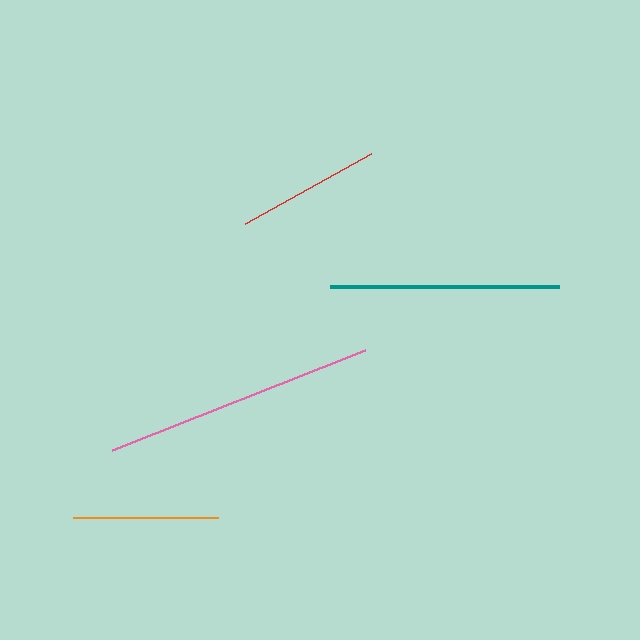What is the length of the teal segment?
The teal segment is approximately 229 pixels long.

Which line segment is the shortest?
The red line is the shortest at approximately 144 pixels.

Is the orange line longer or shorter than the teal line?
The teal line is longer than the orange line.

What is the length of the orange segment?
The orange segment is approximately 145 pixels long.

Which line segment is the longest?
The pink line is the longest at approximately 272 pixels.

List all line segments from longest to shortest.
From longest to shortest: pink, teal, orange, red.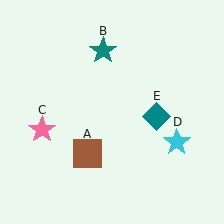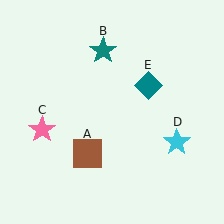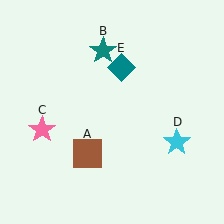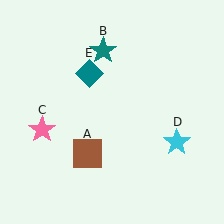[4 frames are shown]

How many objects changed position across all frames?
1 object changed position: teal diamond (object E).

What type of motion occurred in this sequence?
The teal diamond (object E) rotated counterclockwise around the center of the scene.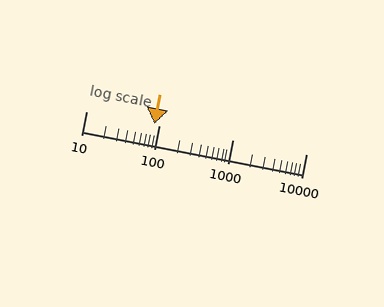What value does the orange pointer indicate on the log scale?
The pointer indicates approximately 86.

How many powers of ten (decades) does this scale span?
The scale spans 3 decades, from 10 to 10000.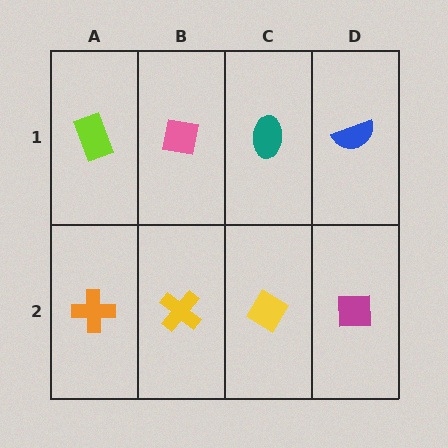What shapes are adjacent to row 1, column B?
A yellow cross (row 2, column B), a lime rectangle (row 1, column A), a teal ellipse (row 1, column C).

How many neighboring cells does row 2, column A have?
2.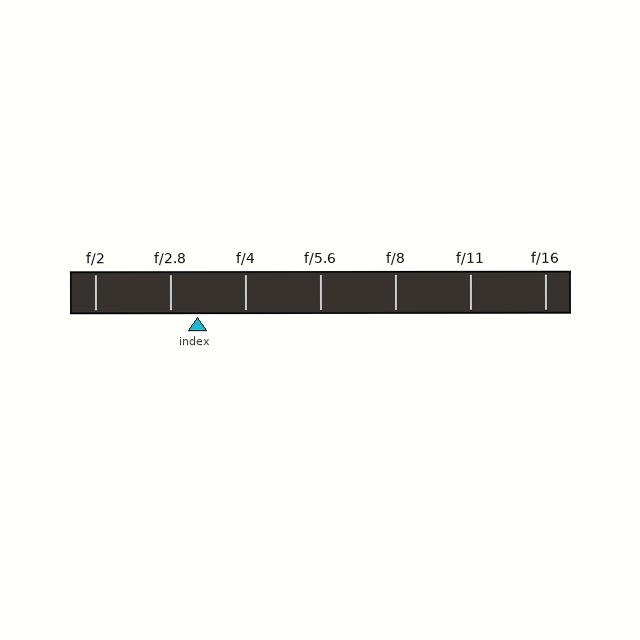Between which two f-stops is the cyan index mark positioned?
The index mark is between f/2.8 and f/4.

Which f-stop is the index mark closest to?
The index mark is closest to f/2.8.